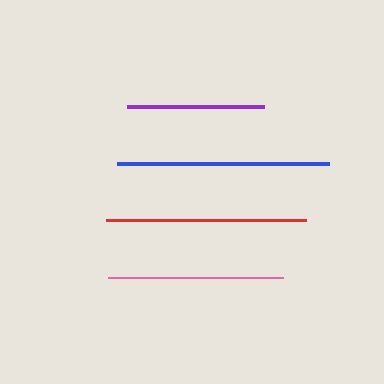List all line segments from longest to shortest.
From longest to shortest: blue, red, pink, purple.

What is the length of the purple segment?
The purple segment is approximately 136 pixels long.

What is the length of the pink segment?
The pink segment is approximately 175 pixels long.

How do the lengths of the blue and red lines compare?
The blue and red lines are approximately the same length.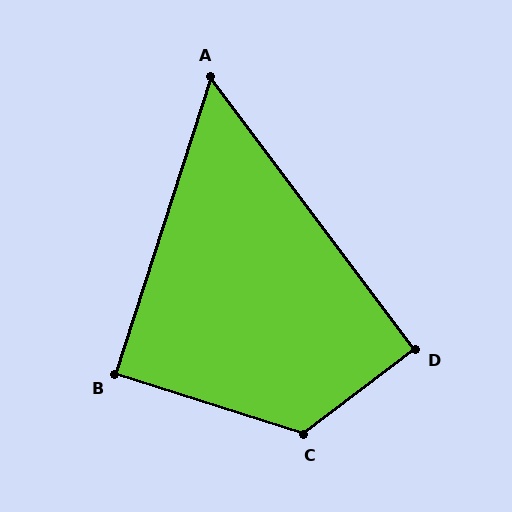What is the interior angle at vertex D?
Approximately 90 degrees (approximately right).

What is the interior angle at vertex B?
Approximately 90 degrees (approximately right).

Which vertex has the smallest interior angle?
A, at approximately 55 degrees.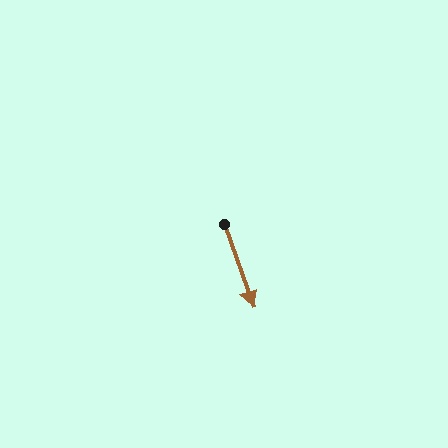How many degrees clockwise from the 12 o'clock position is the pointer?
Approximately 161 degrees.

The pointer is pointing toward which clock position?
Roughly 5 o'clock.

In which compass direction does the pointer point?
South.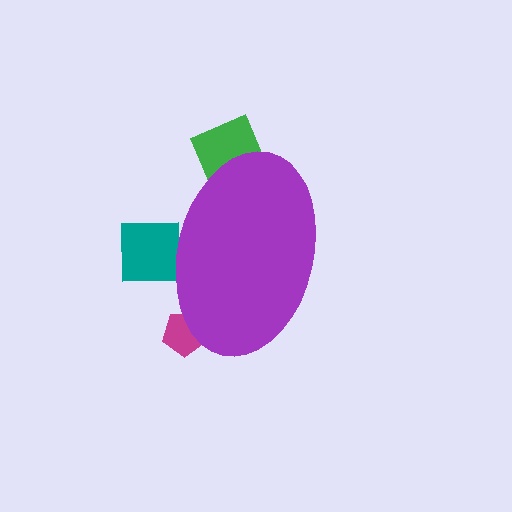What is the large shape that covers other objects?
A purple ellipse.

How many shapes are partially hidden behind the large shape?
3 shapes are partially hidden.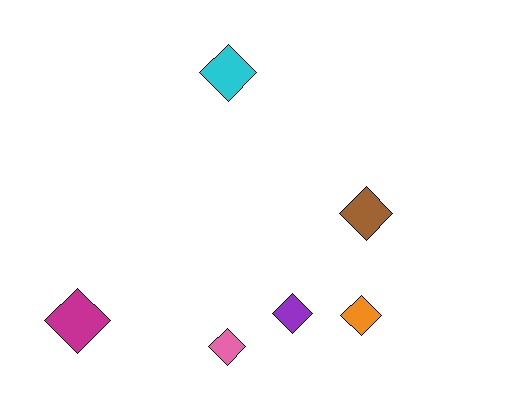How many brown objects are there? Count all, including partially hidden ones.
There is 1 brown object.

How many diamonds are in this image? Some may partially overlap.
There are 6 diamonds.